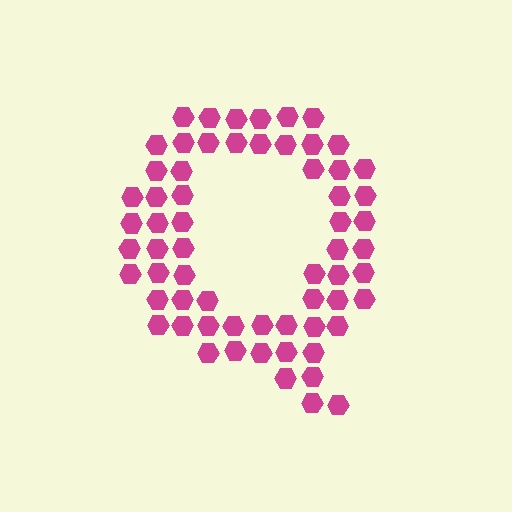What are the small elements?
The small elements are hexagons.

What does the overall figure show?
The overall figure shows the letter Q.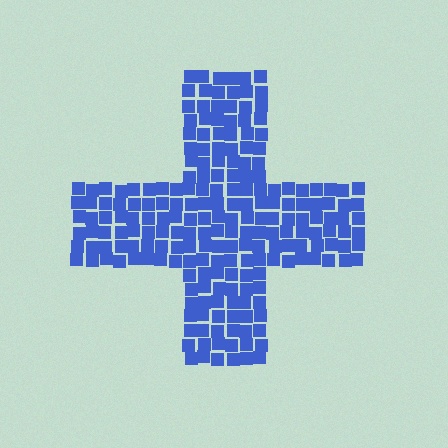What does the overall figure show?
The overall figure shows a cross.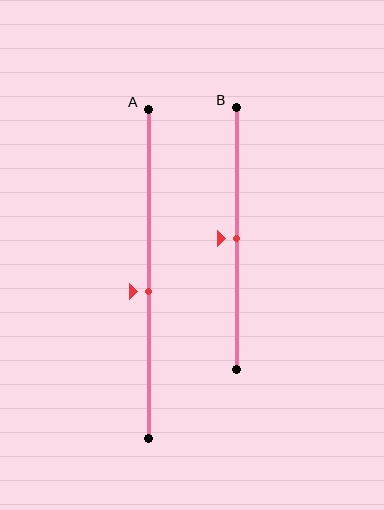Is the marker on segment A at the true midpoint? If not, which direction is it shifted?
No, the marker on segment A is shifted downward by about 5% of the segment length.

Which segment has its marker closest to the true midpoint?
Segment B has its marker closest to the true midpoint.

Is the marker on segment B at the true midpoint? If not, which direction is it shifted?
Yes, the marker on segment B is at the true midpoint.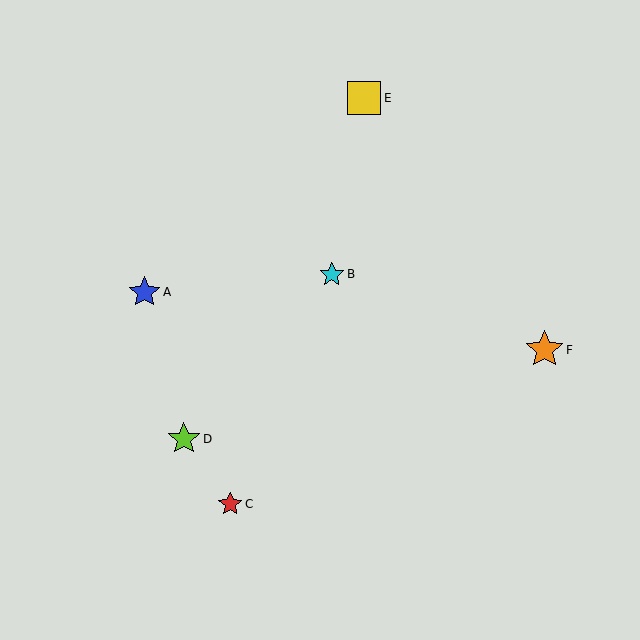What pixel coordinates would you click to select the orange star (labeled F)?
Click at (544, 350) to select the orange star F.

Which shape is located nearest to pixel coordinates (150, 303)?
The blue star (labeled A) at (144, 292) is nearest to that location.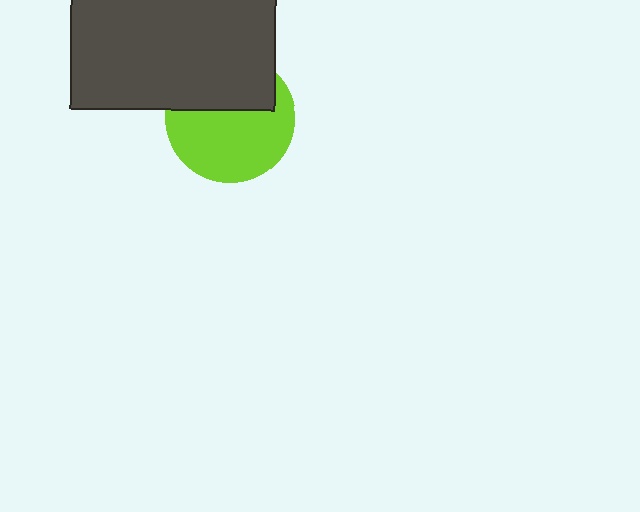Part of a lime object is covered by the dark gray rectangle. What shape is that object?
It is a circle.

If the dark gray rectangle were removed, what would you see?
You would see the complete lime circle.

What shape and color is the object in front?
The object in front is a dark gray rectangle.